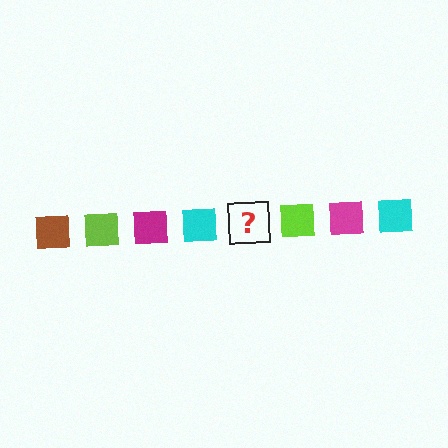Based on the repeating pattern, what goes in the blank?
The blank should be a brown square.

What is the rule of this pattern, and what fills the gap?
The rule is that the pattern cycles through brown, lime, magenta, cyan squares. The gap should be filled with a brown square.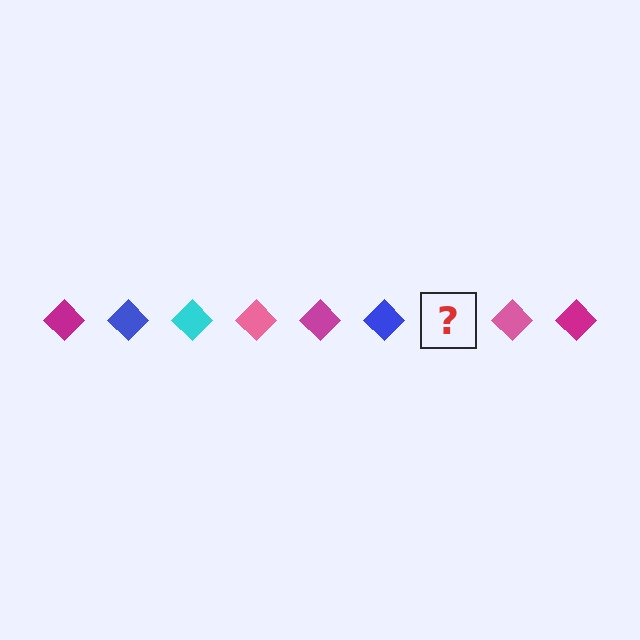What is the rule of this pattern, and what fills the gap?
The rule is that the pattern cycles through magenta, blue, cyan, pink diamonds. The gap should be filled with a cyan diamond.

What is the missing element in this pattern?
The missing element is a cyan diamond.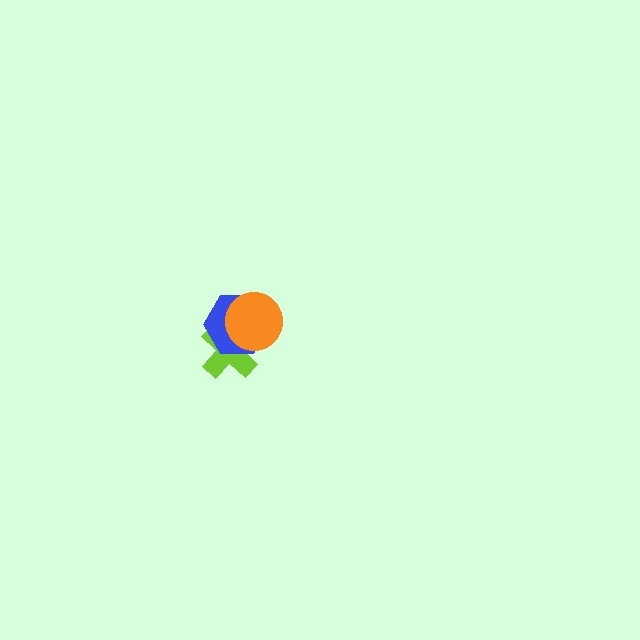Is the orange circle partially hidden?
No, no other shape covers it.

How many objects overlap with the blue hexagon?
2 objects overlap with the blue hexagon.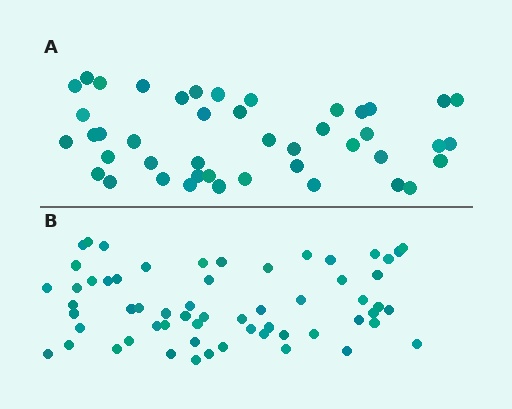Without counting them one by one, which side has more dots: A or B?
Region B (the bottom region) has more dots.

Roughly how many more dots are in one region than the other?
Region B has approximately 15 more dots than region A.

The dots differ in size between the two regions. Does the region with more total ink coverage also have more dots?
No. Region A has more total ink coverage because its dots are larger, but region B actually contains more individual dots. Total area can be misleading — the number of items is what matters here.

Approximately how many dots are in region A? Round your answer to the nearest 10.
About 40 dots. (The exact count is 44, which rounds to 40.)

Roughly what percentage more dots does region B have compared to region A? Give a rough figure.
About 35% more.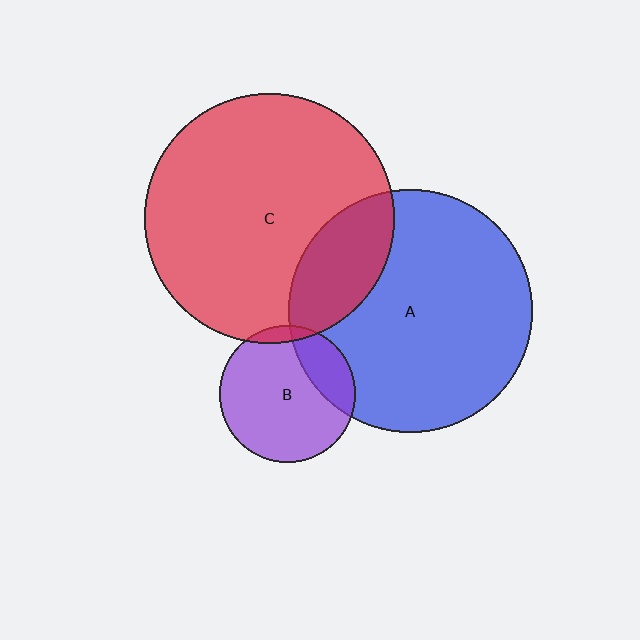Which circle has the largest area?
Circle C (red).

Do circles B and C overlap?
Yes.